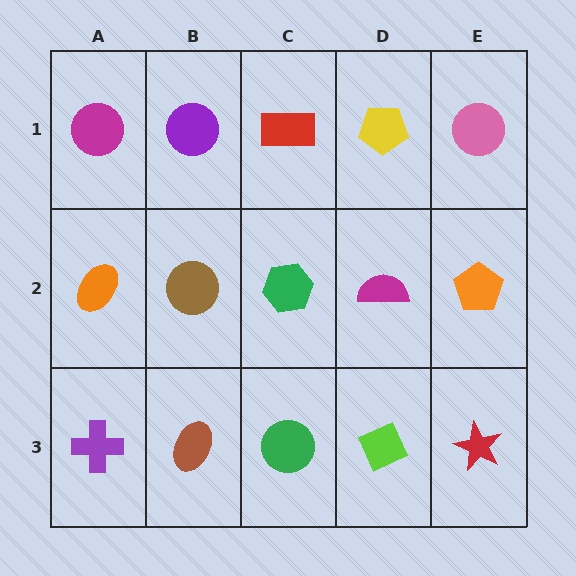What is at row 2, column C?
A green hexagon.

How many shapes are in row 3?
5 shapes.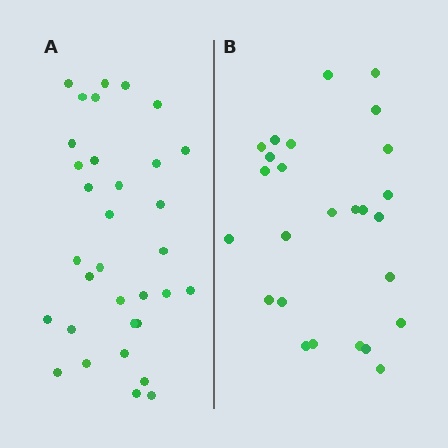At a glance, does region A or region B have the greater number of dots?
Region A (the left region) has more dots.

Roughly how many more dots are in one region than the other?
Region A has roughly 8 or so more dots than region B.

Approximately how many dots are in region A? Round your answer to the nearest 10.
About 30 dots. (The exact count is 33, which rounds to 30.)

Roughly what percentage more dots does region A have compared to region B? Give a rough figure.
About 25% more.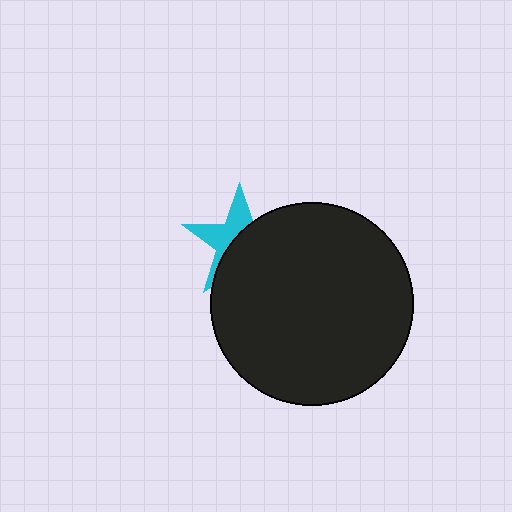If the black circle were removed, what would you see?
You would see the complete cyan star.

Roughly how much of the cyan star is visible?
A small part of it is visible (roughly 42%).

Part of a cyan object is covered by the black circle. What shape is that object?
It is a star.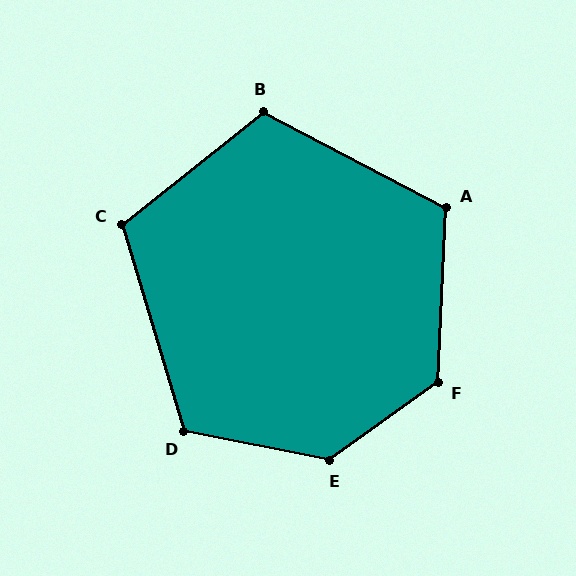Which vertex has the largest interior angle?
E, at approximately 133 degrees.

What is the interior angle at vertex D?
Approximately 118 degrees (obtuse).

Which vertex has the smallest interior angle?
C, at approximately 112 degrees.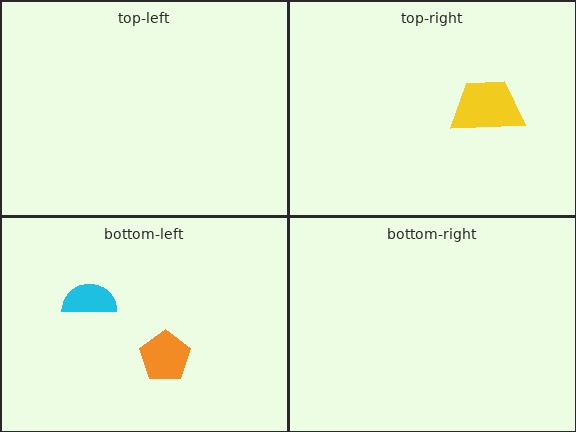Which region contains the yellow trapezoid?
The top-right region.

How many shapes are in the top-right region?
1.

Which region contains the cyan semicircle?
The bottom-left region.